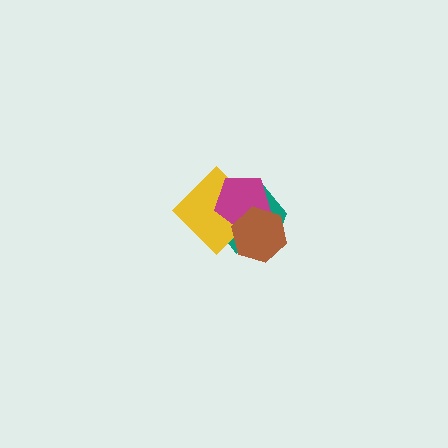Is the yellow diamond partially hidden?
Yes, it is partially covered by another shape.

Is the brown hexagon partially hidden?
No, no other shape covers it.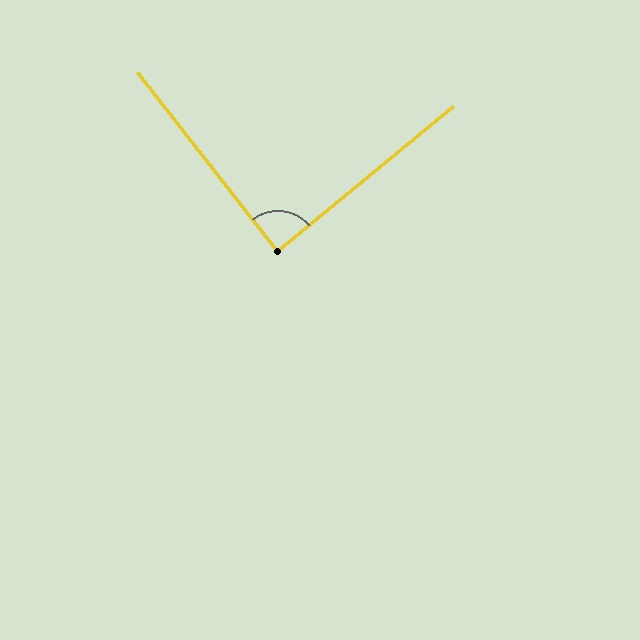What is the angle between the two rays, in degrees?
Approximately 88 degrees.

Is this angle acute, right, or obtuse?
It is approximately a right angle.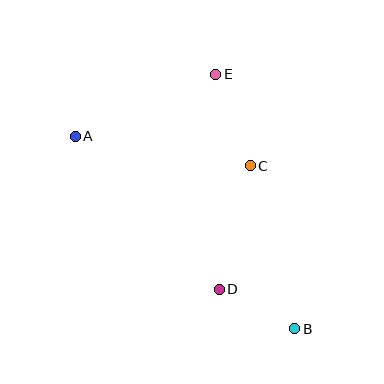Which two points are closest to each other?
Points B and D are closest to each other.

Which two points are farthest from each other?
Points A and B are farthest from each other.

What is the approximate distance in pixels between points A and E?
The distance between A and E is approximately 153 pixels.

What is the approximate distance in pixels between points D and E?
The distance between D and E is approximately 215 pixels.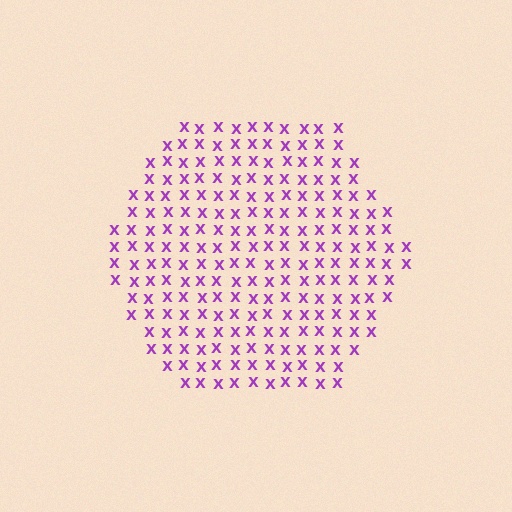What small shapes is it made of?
It is made of small letter X's.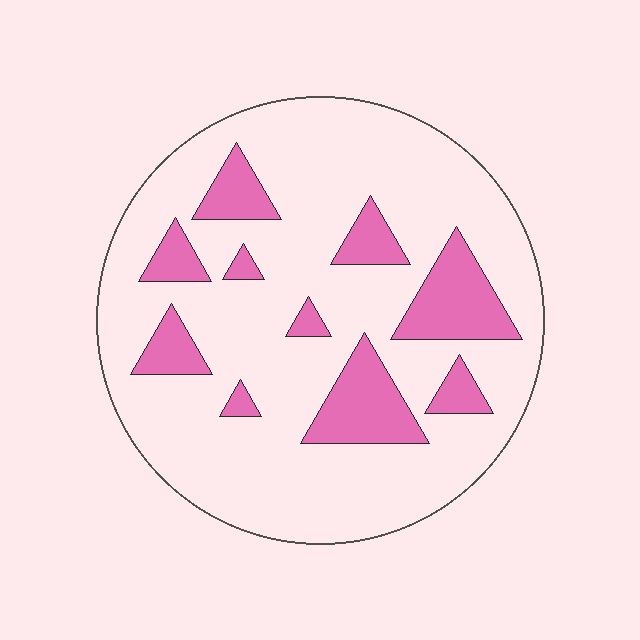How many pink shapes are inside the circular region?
10.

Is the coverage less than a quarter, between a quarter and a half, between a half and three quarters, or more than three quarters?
Less than a quarter.